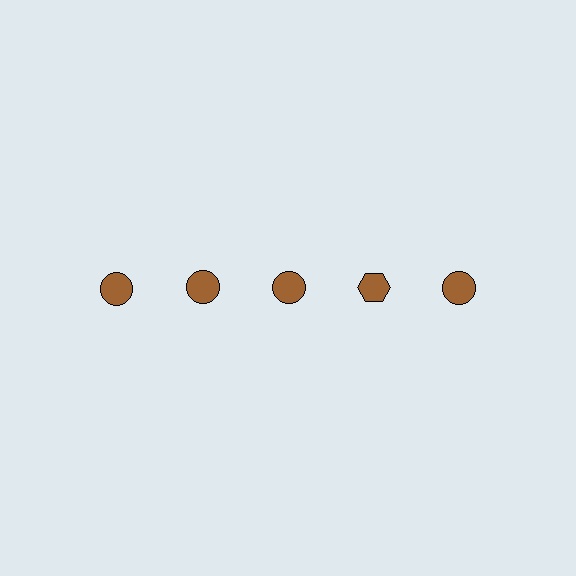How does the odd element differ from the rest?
It has a different shape: hexagon instead of circle.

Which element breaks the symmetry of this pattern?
The brown hexagon in the top row, second from right column breaks the symmetry. All other shapes are brown circles.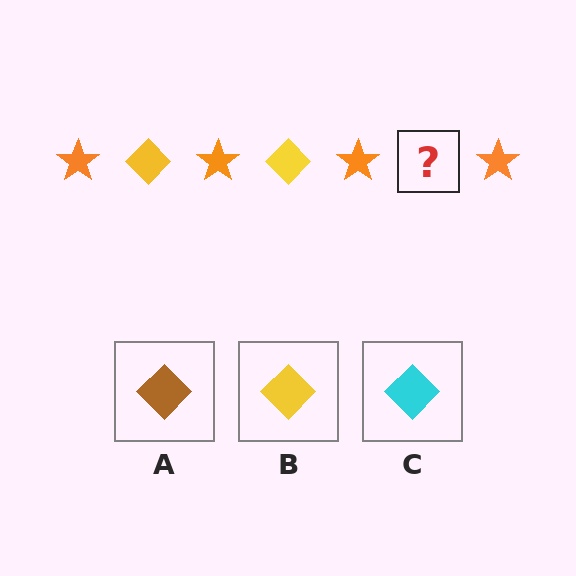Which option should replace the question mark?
Option B.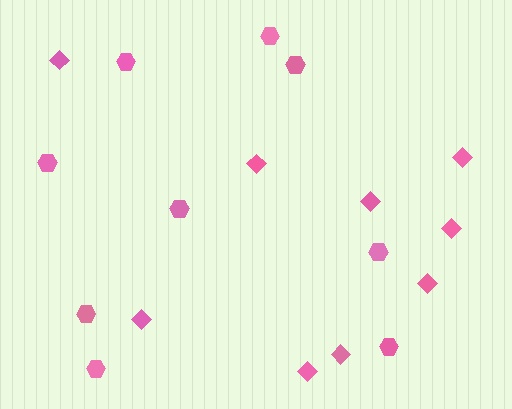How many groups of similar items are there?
There are 2 groups: one group of diamonds (9) and one group of hexagons (9).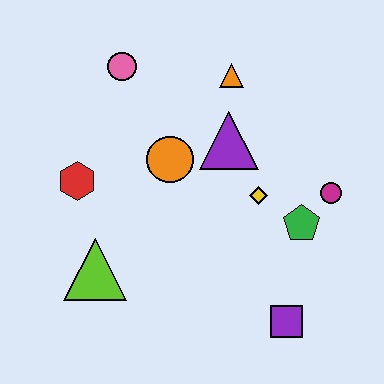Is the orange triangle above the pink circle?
No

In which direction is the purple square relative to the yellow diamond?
The purple square is below the yellow diamond.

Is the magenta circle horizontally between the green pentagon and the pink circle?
No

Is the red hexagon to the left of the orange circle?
Yes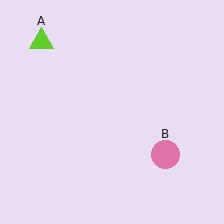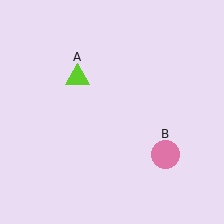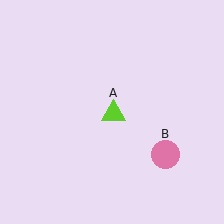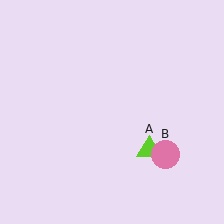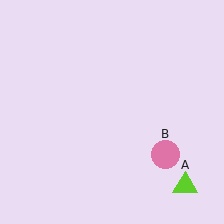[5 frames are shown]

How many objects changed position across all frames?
1 object changed position: lime triangle (object A).